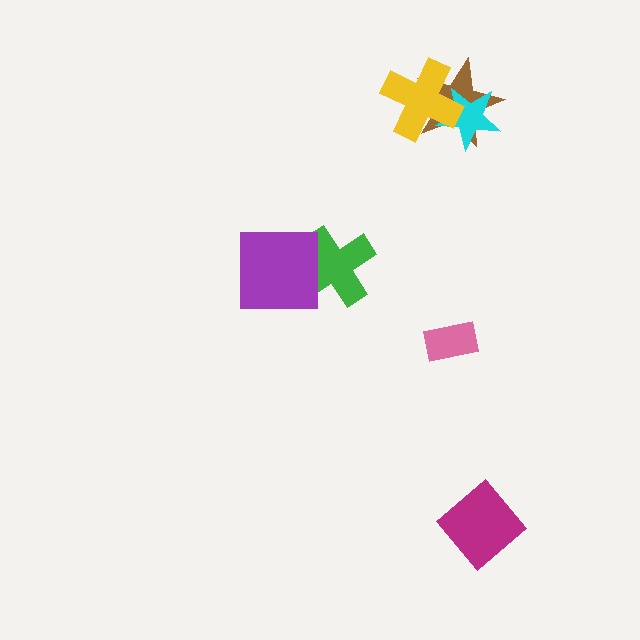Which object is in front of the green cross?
The purple square is in front of the green cross.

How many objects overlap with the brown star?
2 objects overlap with the brown star.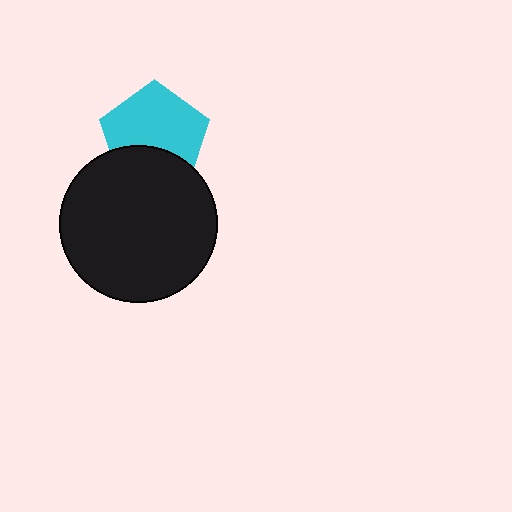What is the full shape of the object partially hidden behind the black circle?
The partially hidden object is a cyan pentagon.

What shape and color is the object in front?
The object in front is a black circle.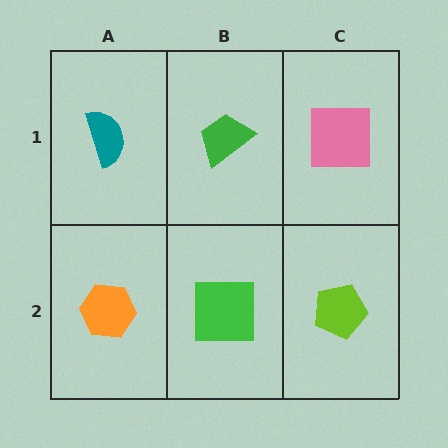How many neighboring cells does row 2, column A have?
2.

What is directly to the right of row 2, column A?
A green square.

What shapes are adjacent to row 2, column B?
A green trapezoid (row 1, column B), an orange hexagon (row 2, column A), a lime pentagon (row 2, column C).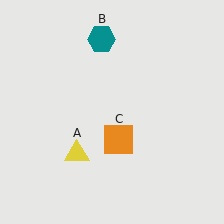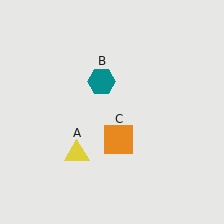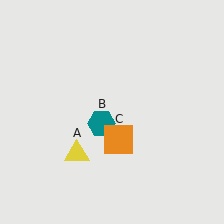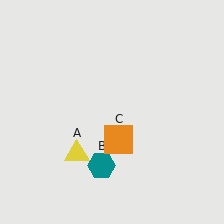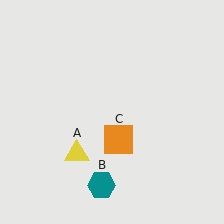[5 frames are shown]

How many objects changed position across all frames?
1 object changed position: teal hexagon (object B).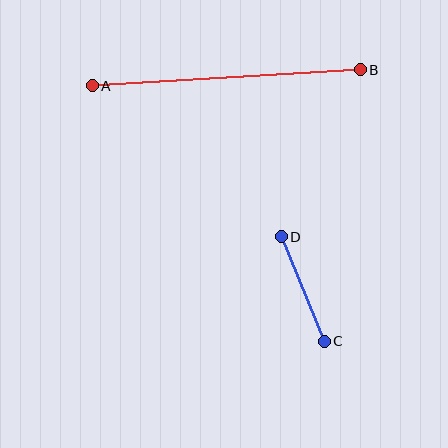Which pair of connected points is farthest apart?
Points A and B are farthest apart.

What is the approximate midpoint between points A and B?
The midpoint is at approximately (226, 78) pixels.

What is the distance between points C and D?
The distance is approximately 113 pixels.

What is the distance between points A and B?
The distance is approximately 269 pixels.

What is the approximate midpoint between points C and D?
The midpoint is at approximately (303, 289) pixels.